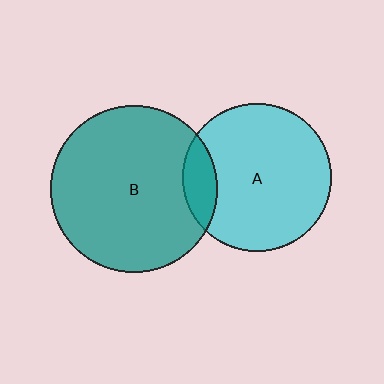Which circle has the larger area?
Circle B (teal).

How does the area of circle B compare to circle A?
Approximately 1.3 times.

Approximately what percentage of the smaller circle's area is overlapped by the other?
Approximately 15%.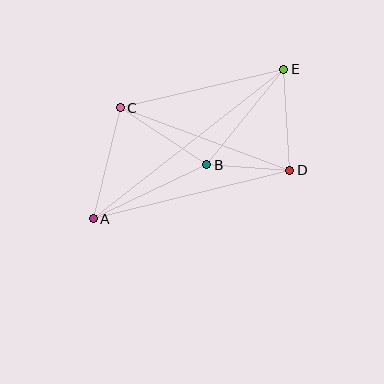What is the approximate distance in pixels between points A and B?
The distance between A and B is approximately 125 pixels.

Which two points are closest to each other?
Points B and D are closest to each other.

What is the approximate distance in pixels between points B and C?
The distance between B and C is approximately 104 pixels.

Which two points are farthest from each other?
Points A and E are farthest from each other.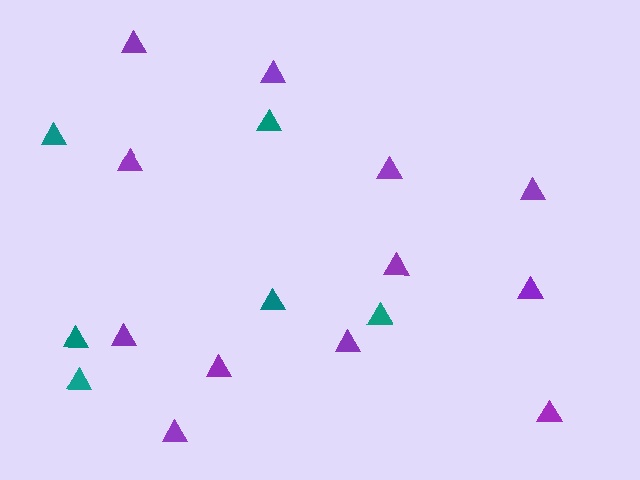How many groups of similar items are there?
There are 2 groups: one group of teal triangles (6) and one group of purple triangles (12).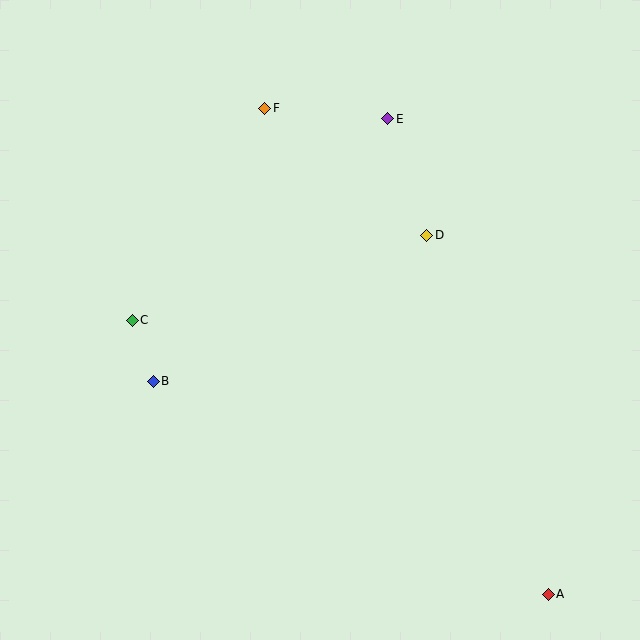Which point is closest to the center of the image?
Point D at (427, 235) is closest to the center.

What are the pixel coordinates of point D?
Point D is at (427, 235).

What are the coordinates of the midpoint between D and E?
The midpoint between D and E is at (407, 177).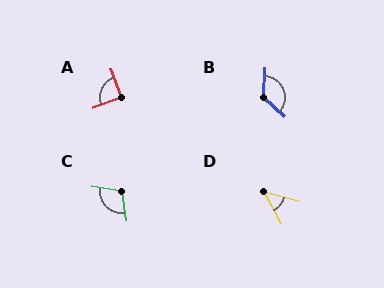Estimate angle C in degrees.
Approximately 108 degrees.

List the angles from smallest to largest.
D (47°), A (90°), C (108°), B (129°).